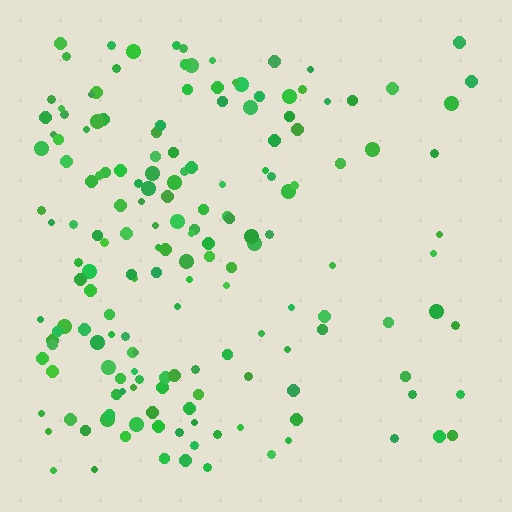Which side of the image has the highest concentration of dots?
The left.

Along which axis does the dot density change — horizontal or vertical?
Horizontal.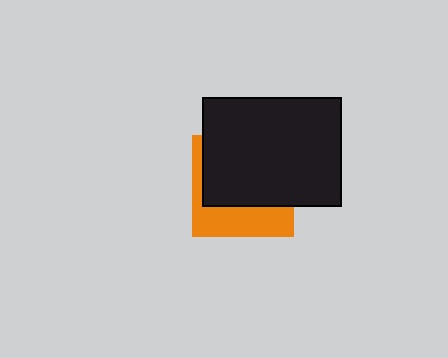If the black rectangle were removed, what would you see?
You would see the complete orange square.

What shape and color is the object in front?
The object in front is a black rectangle.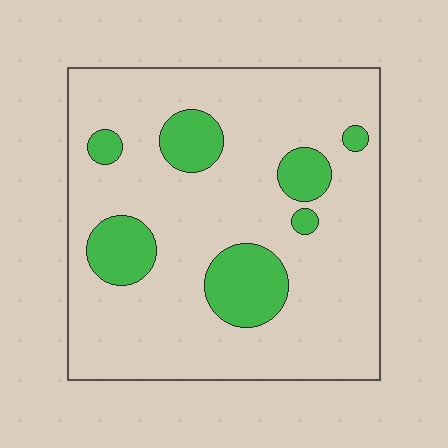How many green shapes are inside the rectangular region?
7.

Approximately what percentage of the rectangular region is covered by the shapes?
Approximately 20%.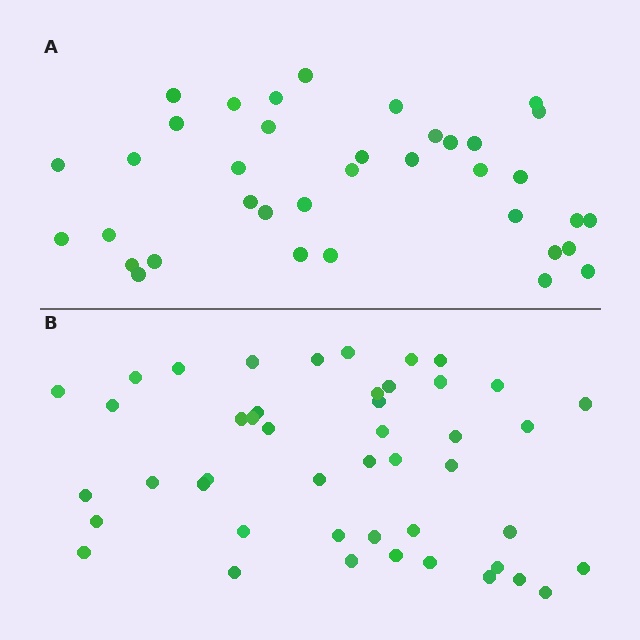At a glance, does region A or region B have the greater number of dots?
Region B (the bottom region) has more dots.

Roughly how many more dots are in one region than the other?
Region B has roughly 8 or so more dots than region A.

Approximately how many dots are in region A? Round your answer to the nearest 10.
About 40 dots. (The exact count is 37, which rounds to 40.)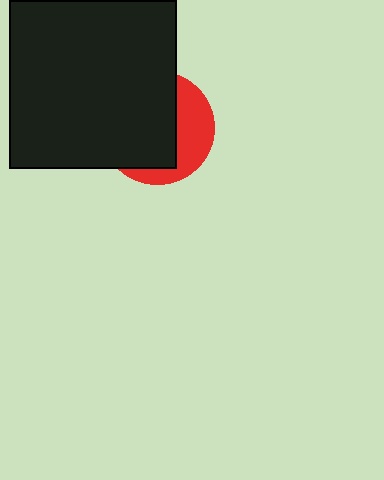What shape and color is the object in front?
The object in front is a black square.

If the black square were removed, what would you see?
You would see the complete red circle.